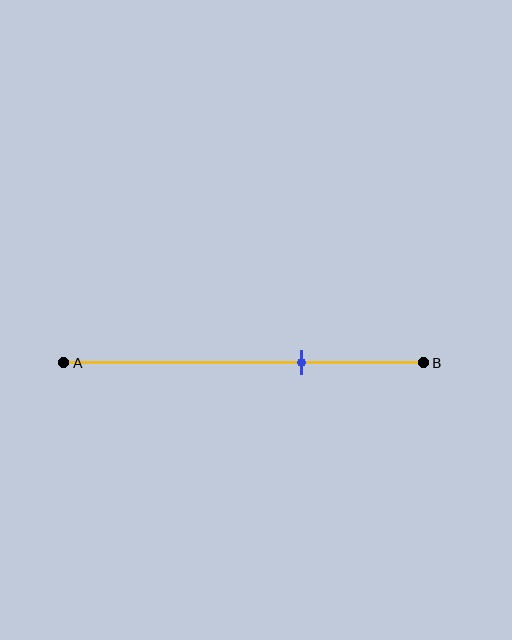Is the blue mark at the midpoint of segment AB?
No, the mark is at about 65% from A, not at the 50% midpoint.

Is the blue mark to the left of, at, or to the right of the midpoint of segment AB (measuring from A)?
The blue mark is to the right of the midpoint of segment AB.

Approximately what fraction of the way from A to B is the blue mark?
The blue mark is approximately 65% of the way from A to B.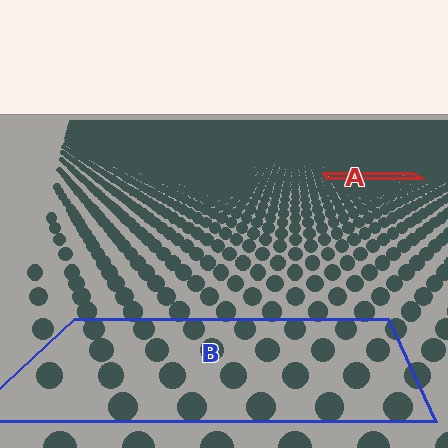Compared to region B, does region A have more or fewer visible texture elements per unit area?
Region A has more texture elements per unit area — they are packed more densely because it is farther away.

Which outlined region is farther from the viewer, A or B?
Region A is farther from the viewer — the texture elements inside it appear smaller and more densely packed.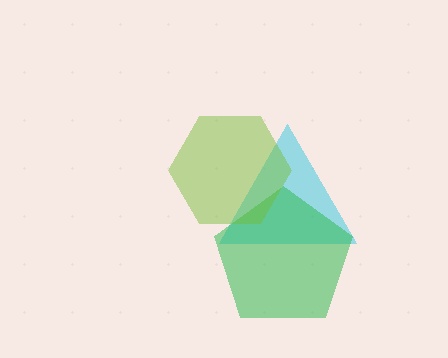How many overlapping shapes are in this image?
There are 3 overlapping shapes in the image.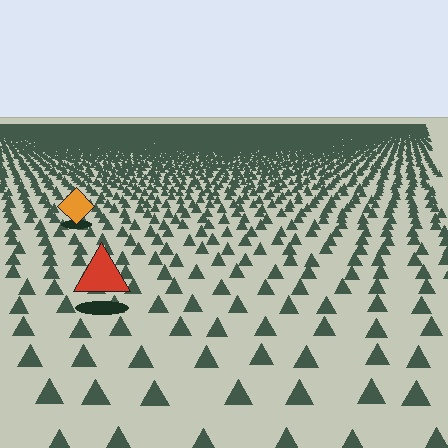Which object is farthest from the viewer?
The orange diamond is farthest from the viewer. It appears smaller and the ground texture around it is denser.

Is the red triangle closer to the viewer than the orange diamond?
Yes. The red triangle is closer — you can tell from the texture gradient: the ground texture is coarser near it.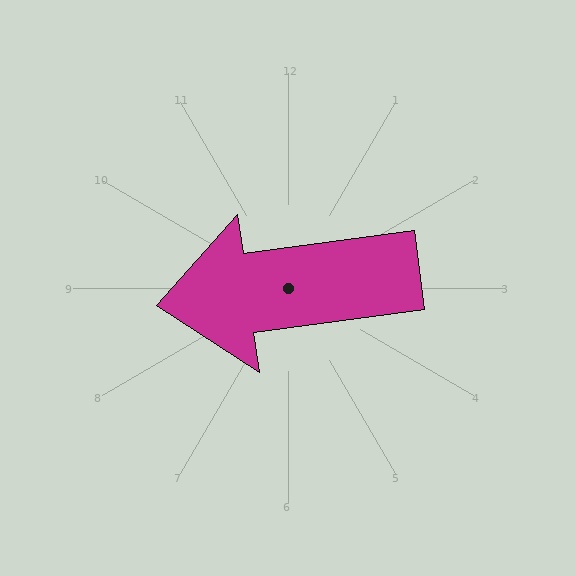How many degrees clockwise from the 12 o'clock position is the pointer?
Approximately 262 degrees.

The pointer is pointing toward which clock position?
Roughly 9 o'clock.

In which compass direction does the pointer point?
West.